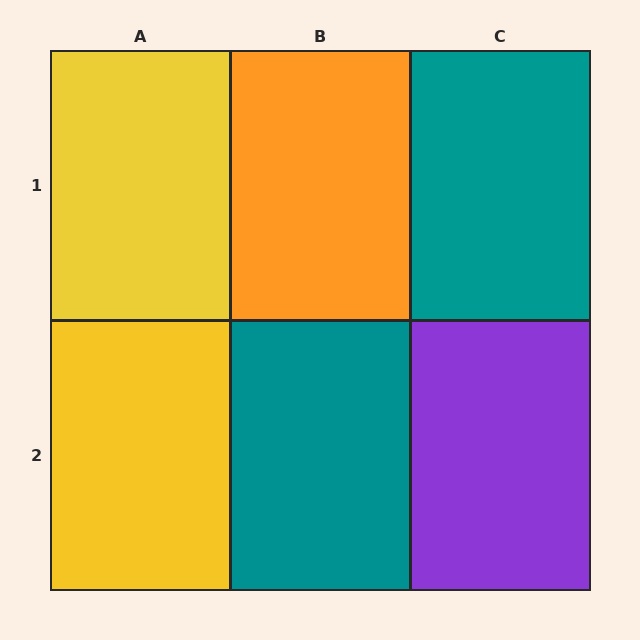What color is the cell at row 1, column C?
Teal.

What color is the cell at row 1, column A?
Yellow.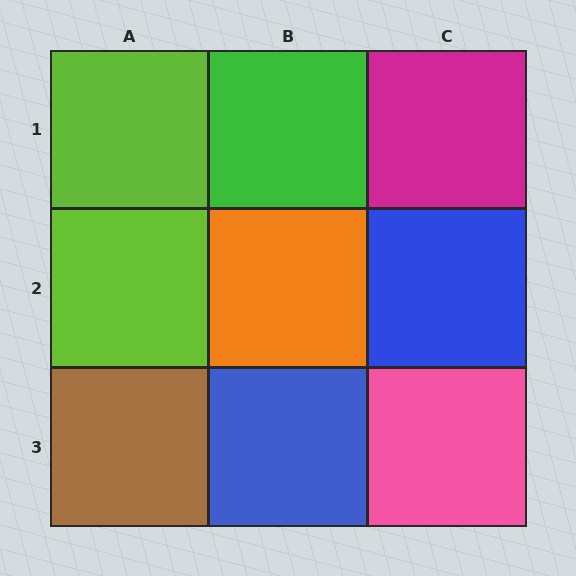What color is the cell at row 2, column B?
Orange.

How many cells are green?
1 cell is green.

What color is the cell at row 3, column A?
Brown.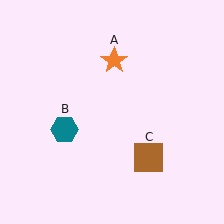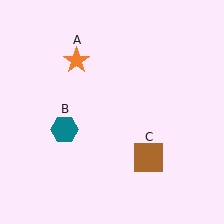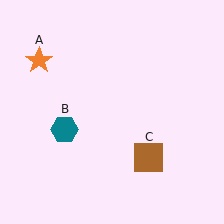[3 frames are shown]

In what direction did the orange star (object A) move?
The orange star (object A) moved left.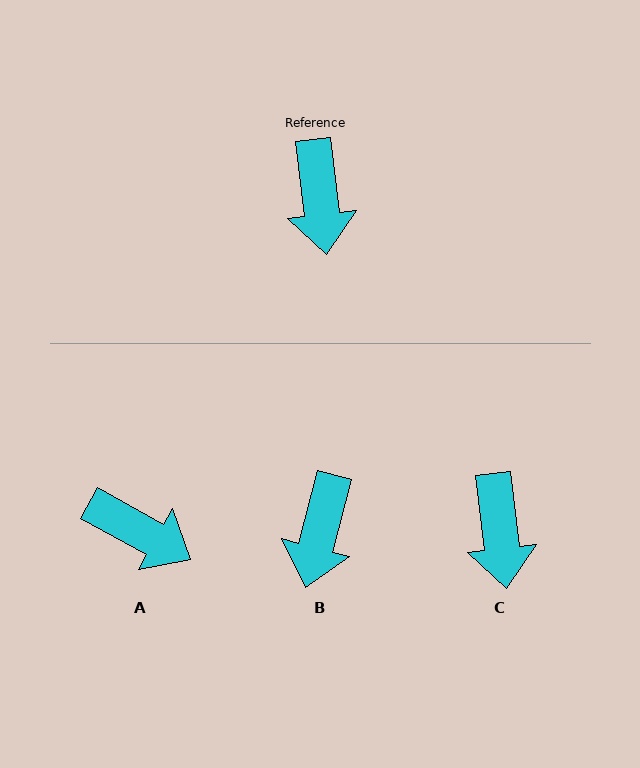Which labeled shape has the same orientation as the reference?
C.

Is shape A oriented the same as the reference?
No, it is off by about 55 degrees.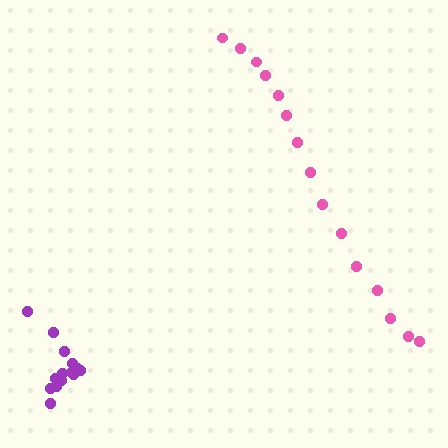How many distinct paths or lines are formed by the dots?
There are 2 distinct paths.